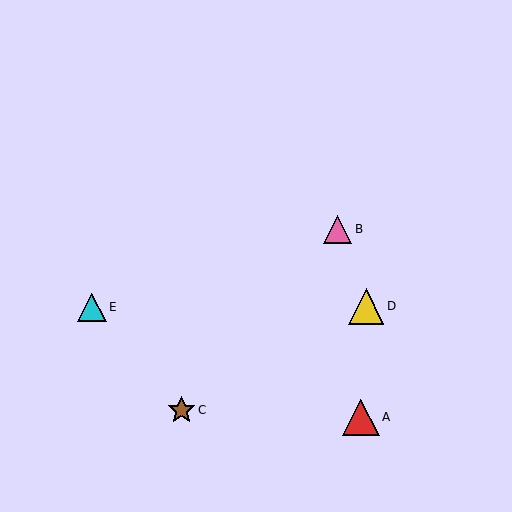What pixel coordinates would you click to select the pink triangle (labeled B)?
Click at (338, 229) to select the pink triangle B.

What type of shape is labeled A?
Shape A is a red triangle.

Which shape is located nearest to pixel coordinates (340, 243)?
The pink triangle (labeled B) at (338, 229) is nearest to that location.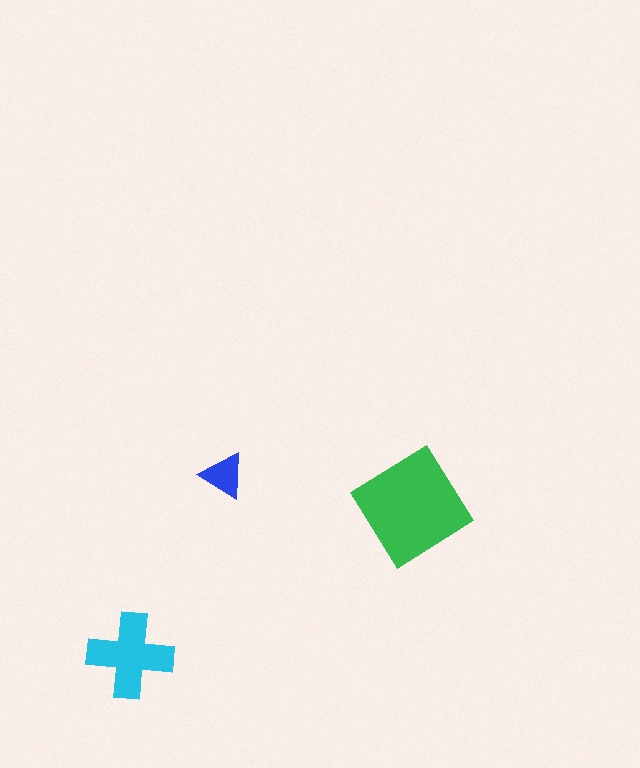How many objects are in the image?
There are 3 objects in the image.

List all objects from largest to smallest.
The green diamond, the cyan cross, the blue triangle.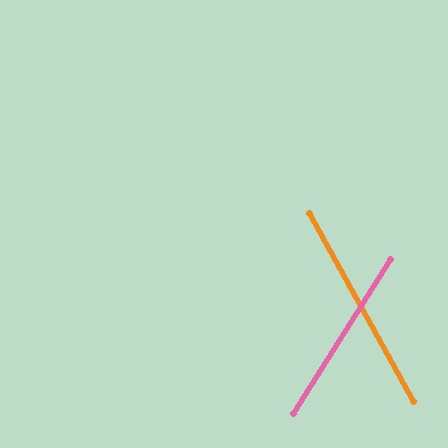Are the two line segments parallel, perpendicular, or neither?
Neither parallel nor perpendicular — they differ by about 61°.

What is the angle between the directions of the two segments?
Approximately 61 degrees.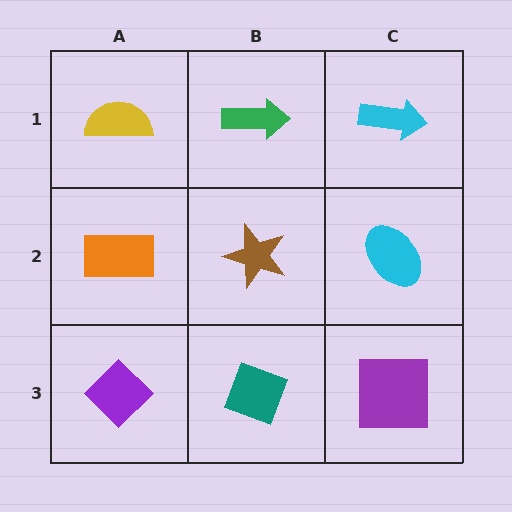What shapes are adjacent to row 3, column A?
An orange rectangle (row 2, column A), a teal diamond (row 3, column B).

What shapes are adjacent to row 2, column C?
A cyan arrow (row 1, column C), a purple square (row 3, column C), a brown star (row 2, column B).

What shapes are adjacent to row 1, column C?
A cyan ellipse (row 2, column C), a green arrow (row 1, column B).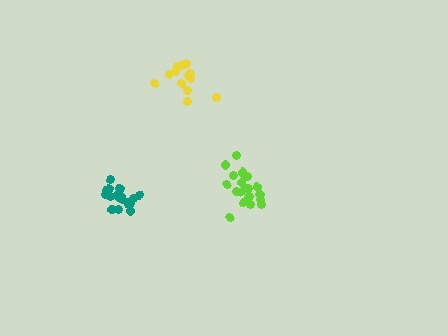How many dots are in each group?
Group 1: 20 dots, Group 2: 14 dots, Group 3: 20 dots (54 total).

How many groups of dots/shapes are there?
There are 3 groups.